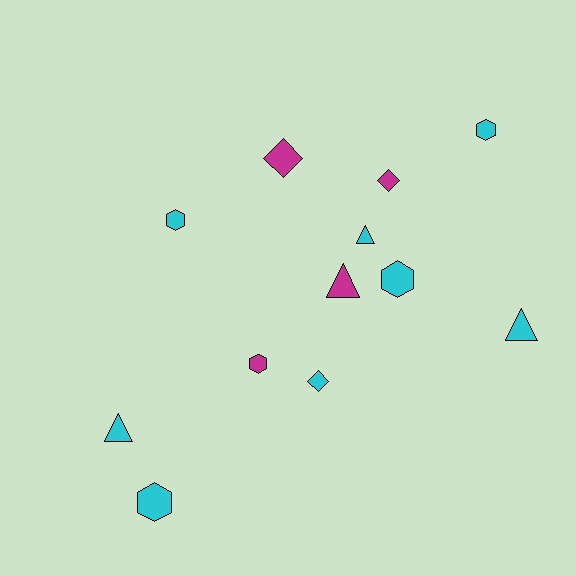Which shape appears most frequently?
Hexagon, with 5 objects.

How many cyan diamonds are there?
There is 1 cyan diamond.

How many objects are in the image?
There are 12 objects.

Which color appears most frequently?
Cyan, with 8 objects.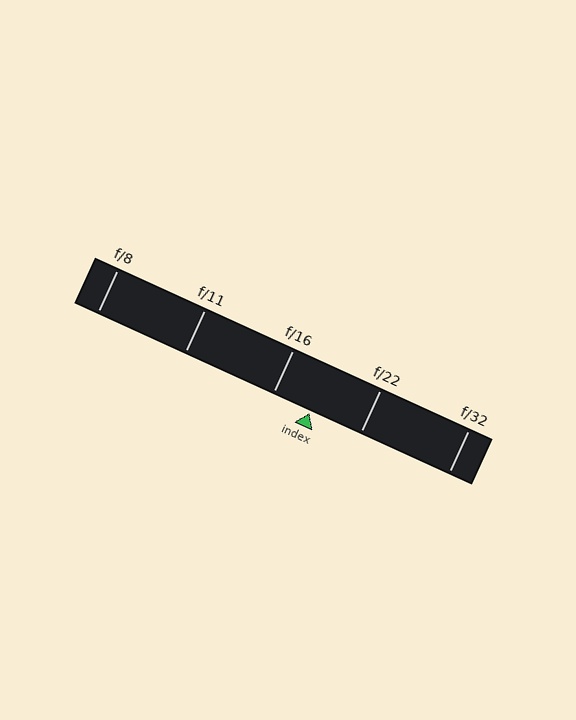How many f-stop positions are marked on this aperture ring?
There are 5 f-stop positions marked.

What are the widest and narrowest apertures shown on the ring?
The widest aperture shown is f/8 and the narrowest is f/32.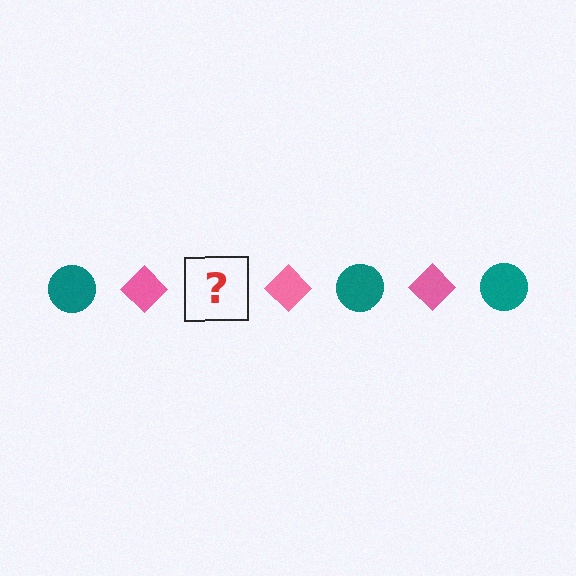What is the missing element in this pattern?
The missing element is a teal circle.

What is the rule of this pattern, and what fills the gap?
The rule is that the pattern alternates between teal circle and pink diamond. The gap should be filled with a teal circle.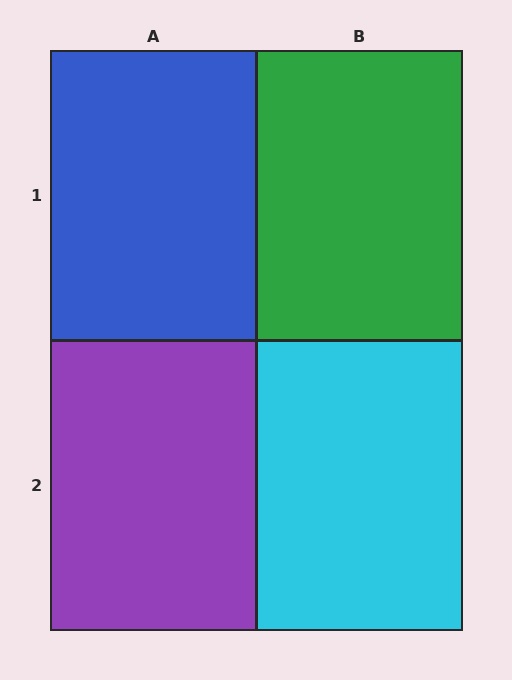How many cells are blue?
1 cell is blue.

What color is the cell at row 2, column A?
Purple.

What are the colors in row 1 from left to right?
Blue, green.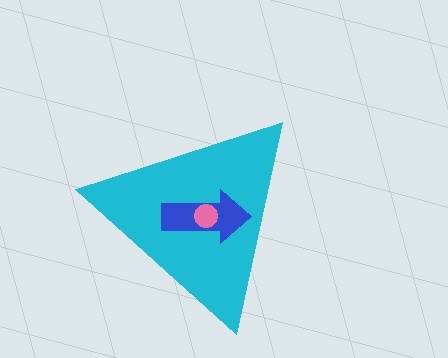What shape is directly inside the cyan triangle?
The blue arrow.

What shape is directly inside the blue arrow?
The pink circle.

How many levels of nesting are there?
3.